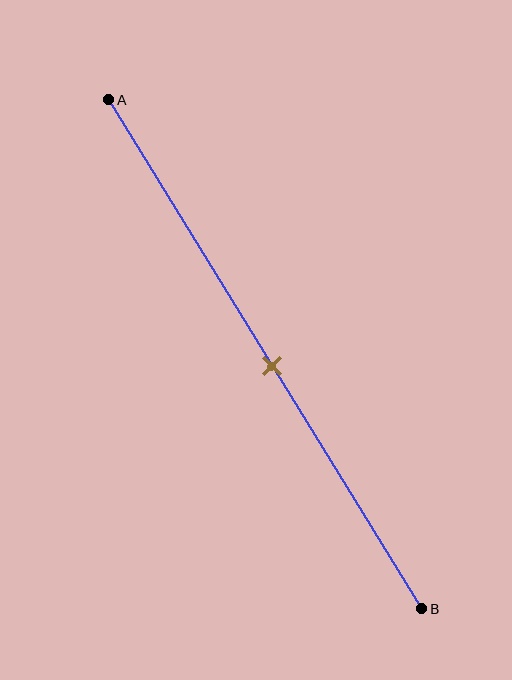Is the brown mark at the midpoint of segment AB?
Yes, the mark is approximately at the midpoint.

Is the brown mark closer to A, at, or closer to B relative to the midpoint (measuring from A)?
The brown mark is approximately at the midpoint of segment AB.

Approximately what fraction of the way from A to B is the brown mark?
The brown mark is approximately 50% of the way from A to B.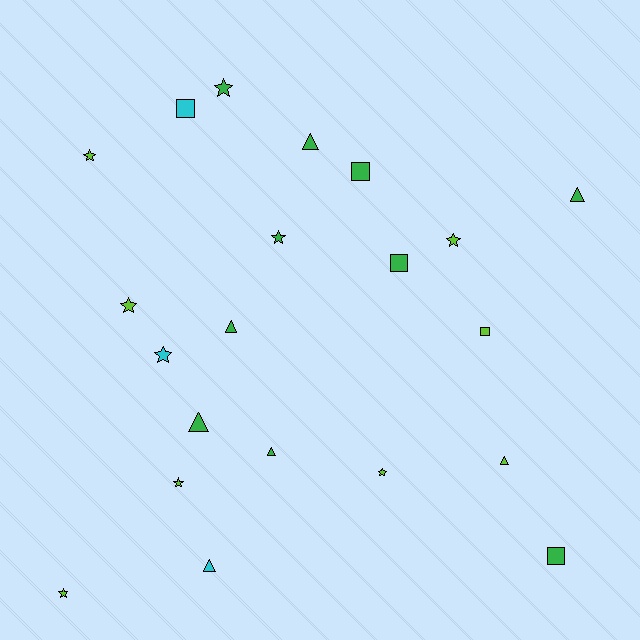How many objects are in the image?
There are 21 objects.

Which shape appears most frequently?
Star, with 9 objects.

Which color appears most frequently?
Green, with 10 objects.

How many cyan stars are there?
There is 1 cyan star.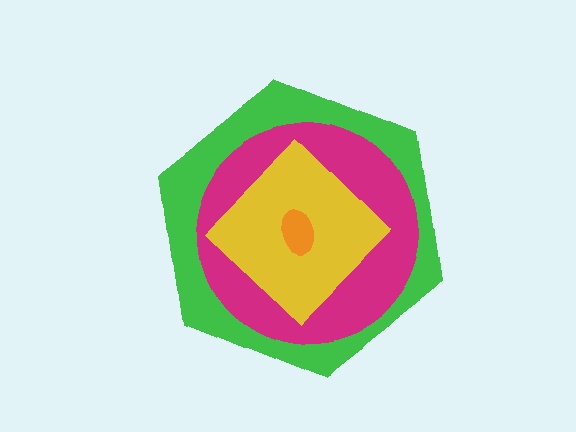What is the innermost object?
The orange ellipse.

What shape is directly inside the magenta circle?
The yellow diamond.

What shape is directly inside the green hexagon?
The magenta circle.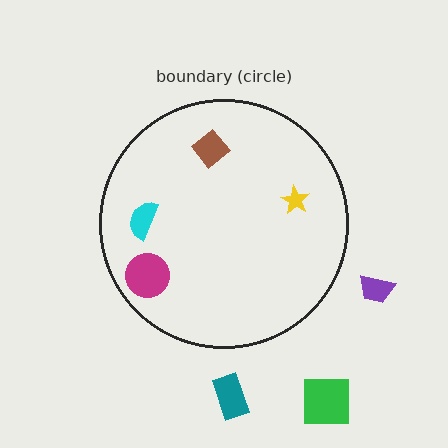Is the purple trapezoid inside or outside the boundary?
Outside.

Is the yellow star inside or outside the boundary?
Inside.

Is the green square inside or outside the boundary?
Outside.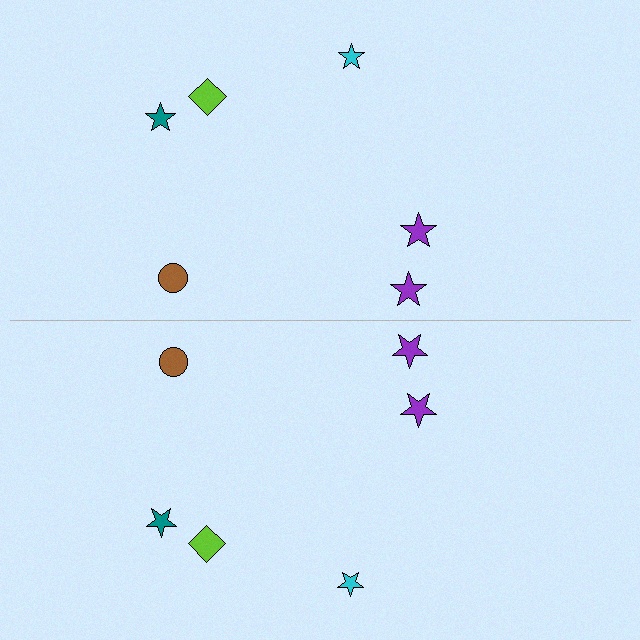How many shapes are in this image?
There are 12 shapes in this image.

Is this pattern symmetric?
Yes, this pattern has bilateral (reflection) symmetry.